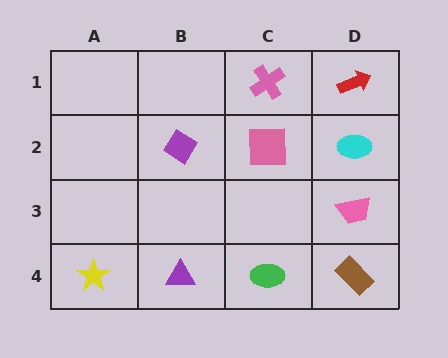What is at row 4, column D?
A brown rectangle.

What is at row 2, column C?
A pink square.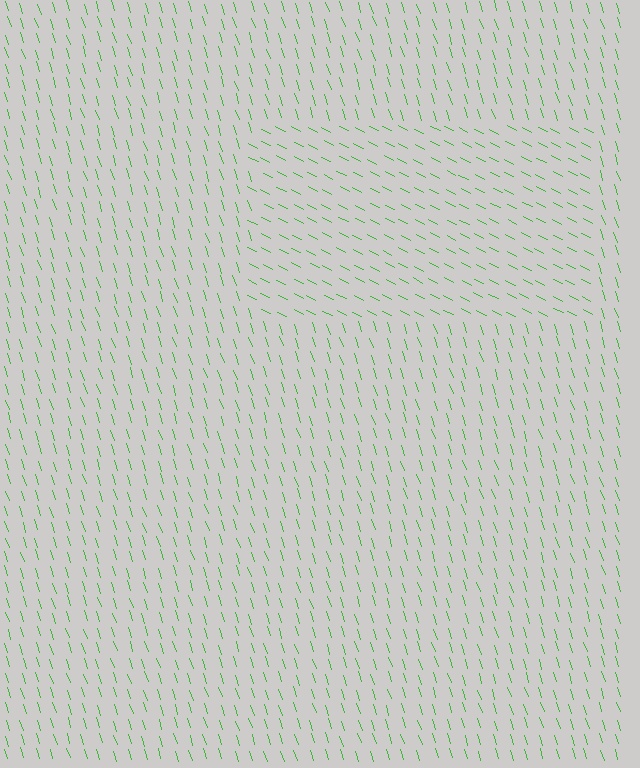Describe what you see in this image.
The image is filled with small green line segments. A rectangle region in the image has lines oriented differently from the surrounding lines, creating a visible texture boundary.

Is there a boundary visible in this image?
Yes, there is a texture boundary formed by a change in line orientation.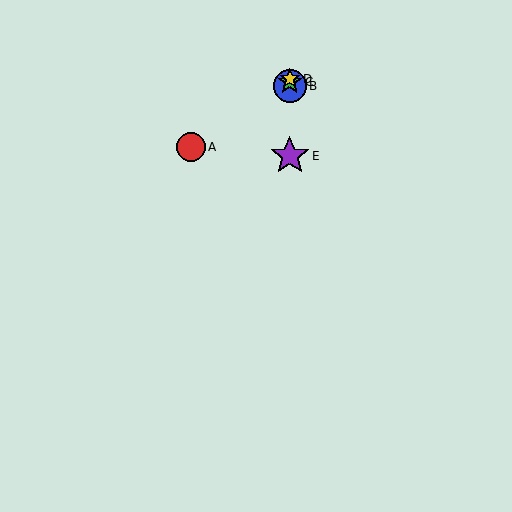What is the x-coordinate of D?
Object D is at x≈290.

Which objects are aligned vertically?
Objects B, C, D, E are aligned vertically.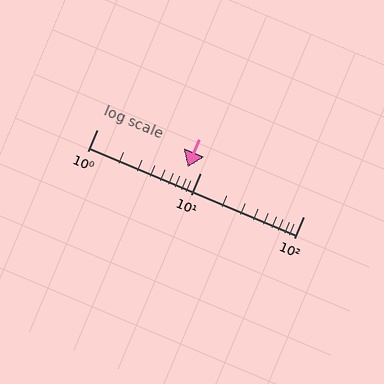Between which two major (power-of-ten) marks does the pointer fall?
The pointer is between 1 and 10.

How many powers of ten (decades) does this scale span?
The scale spans 2 decades, from 1 to 100.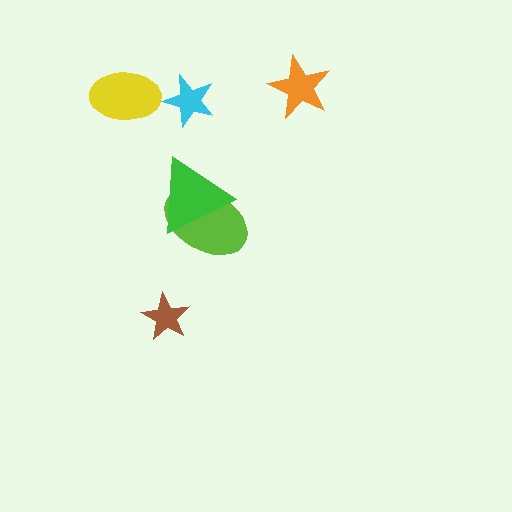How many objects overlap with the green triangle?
1 object overlaps with the green triangle.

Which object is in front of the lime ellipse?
The green triangle is in front of the lime ellipse.